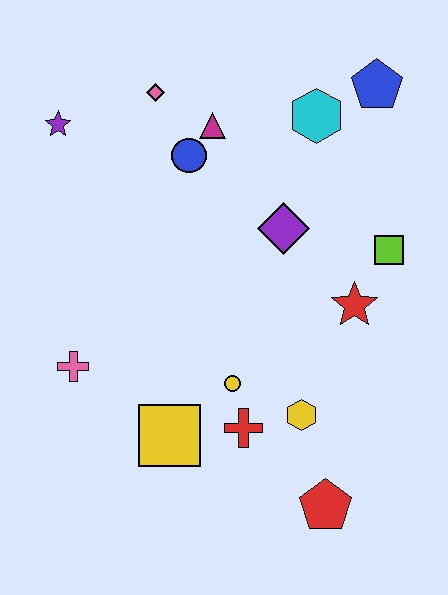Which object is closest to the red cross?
The yellow circle is closest to the red cross.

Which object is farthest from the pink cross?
The blue pentagon is farthest from the pink cross.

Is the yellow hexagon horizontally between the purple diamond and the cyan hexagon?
Yes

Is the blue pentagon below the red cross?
No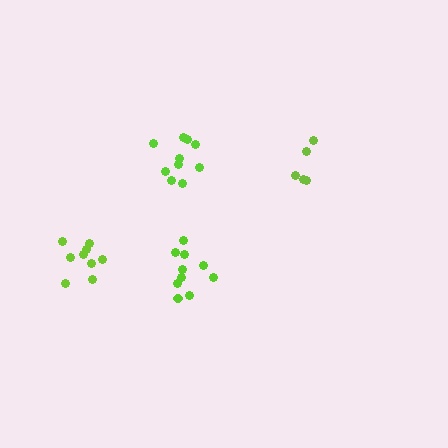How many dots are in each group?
Group 1: 10 dots, Group 2: 10 dots, Group 3: 5 dots, Group 4: 9 dots (34 total).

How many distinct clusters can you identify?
There are 4 distinct clusters.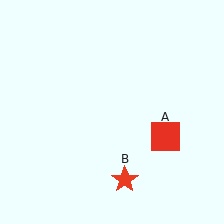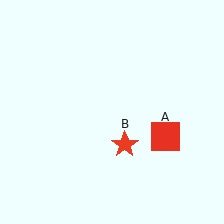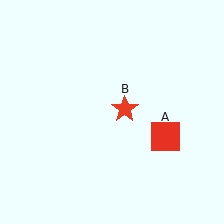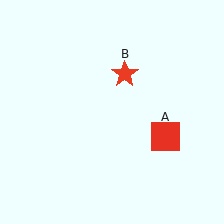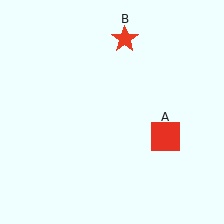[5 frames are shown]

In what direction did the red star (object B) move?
The red star (object B) moved up.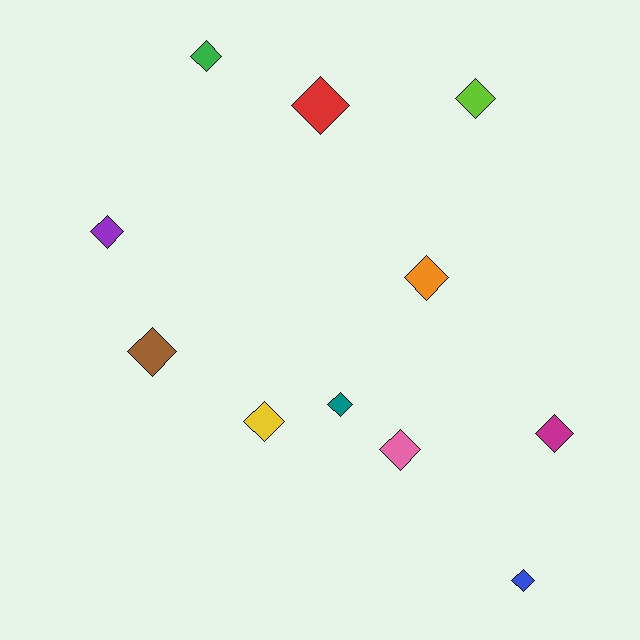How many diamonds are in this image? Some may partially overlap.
There are 11 diamonds.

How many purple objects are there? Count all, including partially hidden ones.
There is 1 purple object.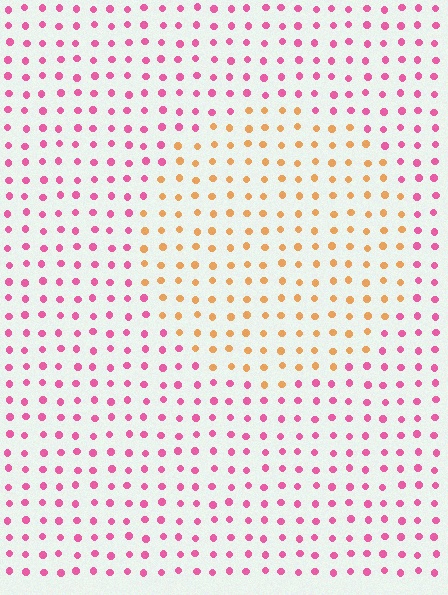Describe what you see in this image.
The image is filled with small pink elements in a uniform arrangement. A circle-shaped region is visible where the elements are tinted to a slightly different hue, forming a subtle color boundary.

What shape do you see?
I see a circle.